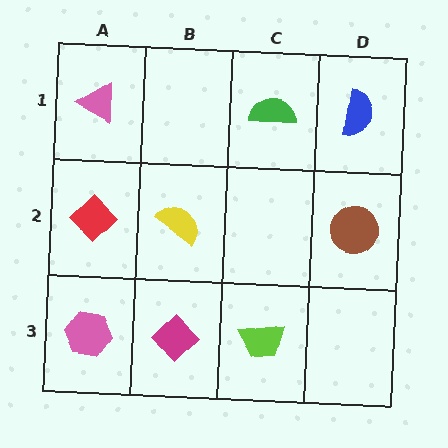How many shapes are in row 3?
3 shapes.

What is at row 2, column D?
A brown circle.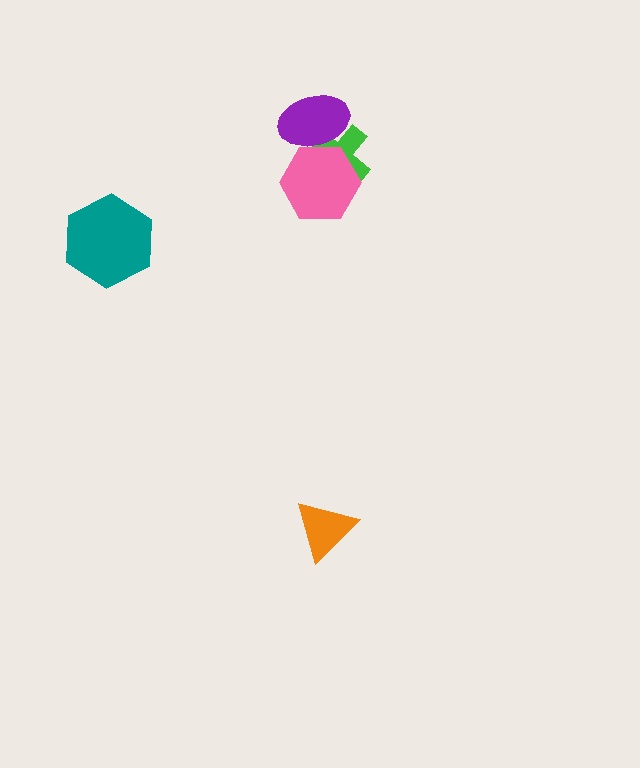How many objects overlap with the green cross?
2 objects overlap with the green cross.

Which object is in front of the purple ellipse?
The pink hexagon is in front of the purple ellipse.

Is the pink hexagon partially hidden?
No, no other shape covers it.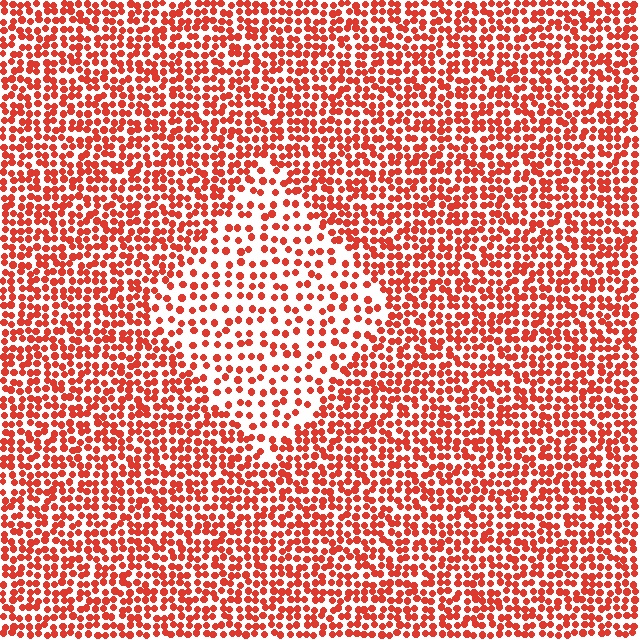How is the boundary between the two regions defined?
The boundary is defined by a change in element density (approximately 1.9x ratio). All elements are the same color, size, and shape.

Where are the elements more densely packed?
The elements are more densely packed outside the diamond boundary.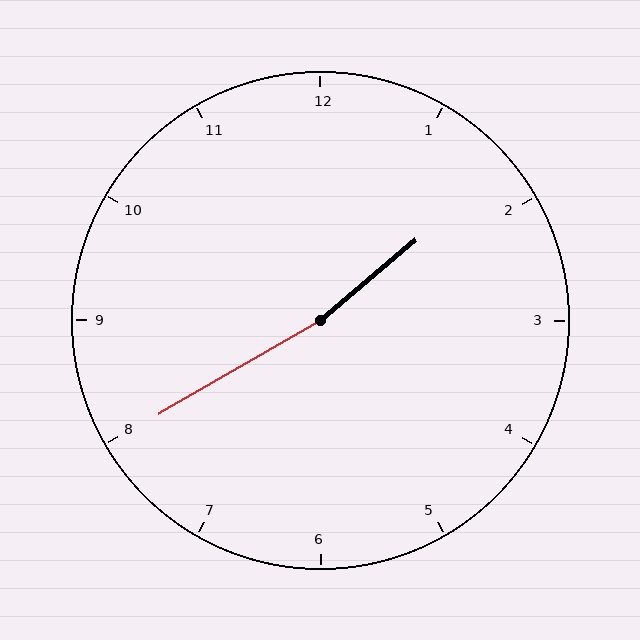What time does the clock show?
1:40.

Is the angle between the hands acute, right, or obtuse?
It is obtuse.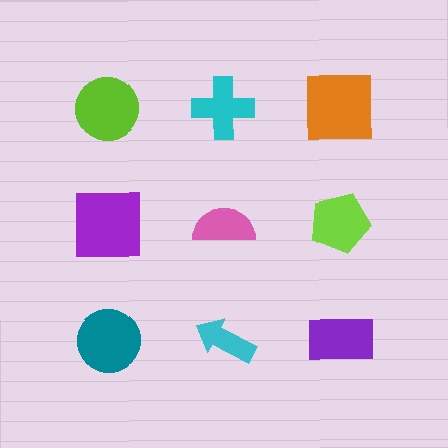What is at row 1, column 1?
A lime circle.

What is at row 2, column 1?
A purple square.